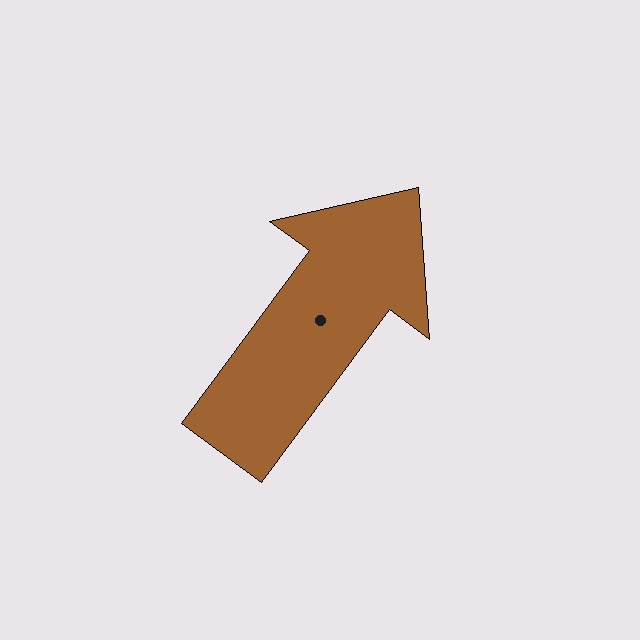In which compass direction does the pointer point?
Northeast.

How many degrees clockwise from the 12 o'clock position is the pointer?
Approximately 37 degrees.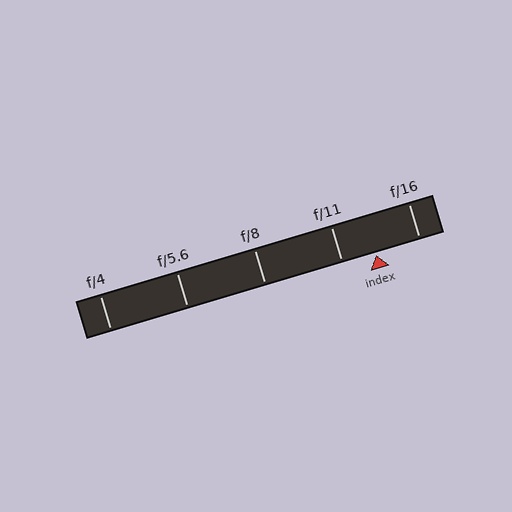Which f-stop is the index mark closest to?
The index mark is closest to f/11.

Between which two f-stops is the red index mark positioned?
The index mark is between f/11 and f/16.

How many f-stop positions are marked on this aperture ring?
There are 5 f-stop positions marked.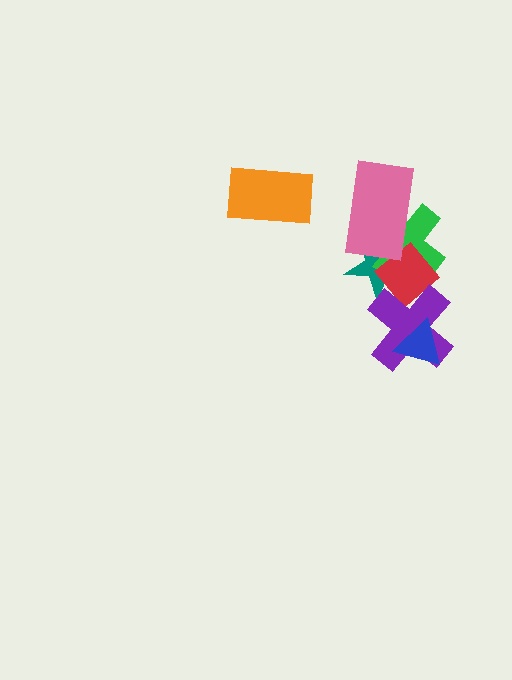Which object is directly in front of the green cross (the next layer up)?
The red diamond is directly in front of the green cross.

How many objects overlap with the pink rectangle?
3 objects overlap with the pink rectangle.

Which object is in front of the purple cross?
The blue triangle is in front of the purple cross.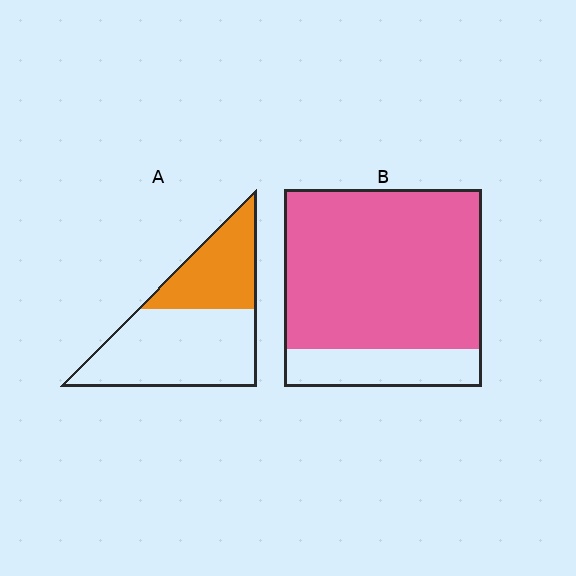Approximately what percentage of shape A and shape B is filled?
A is approximately 35% and B is approximately 80%.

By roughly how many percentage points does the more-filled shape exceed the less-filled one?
By roughly 45 percentage points (B over A).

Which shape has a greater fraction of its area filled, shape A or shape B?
Shape B.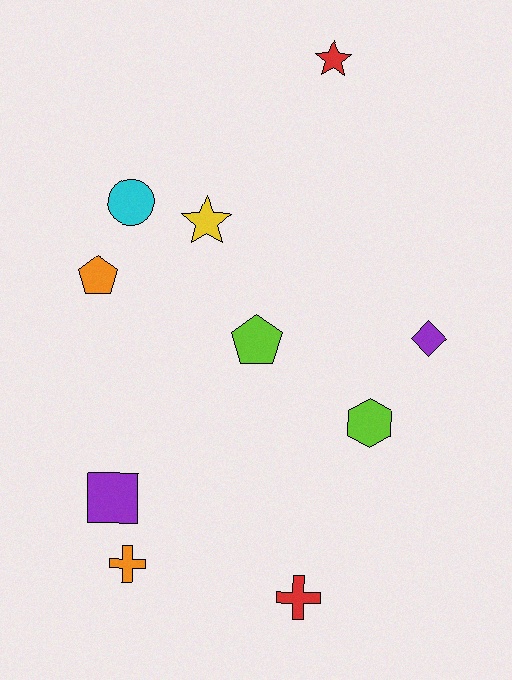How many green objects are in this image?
There are no green objects.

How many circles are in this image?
There is 1 circle.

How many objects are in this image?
There are 10 objects.